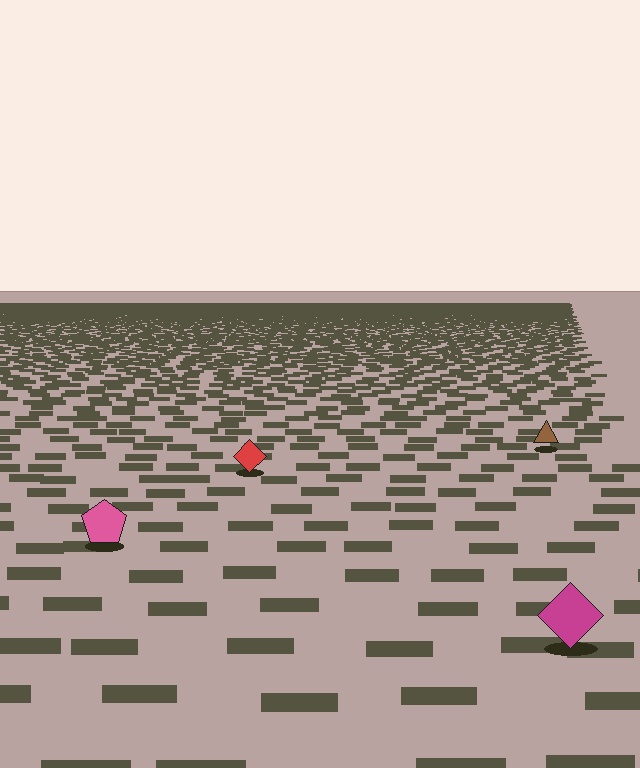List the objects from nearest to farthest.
From nearest to farthest: the magenta diamond, the pink pentagon, the red diamond, the brown triangle.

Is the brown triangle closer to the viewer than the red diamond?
No. The red diamond is closer — you can tell from the texture gradient: the ground texture is coarser near it.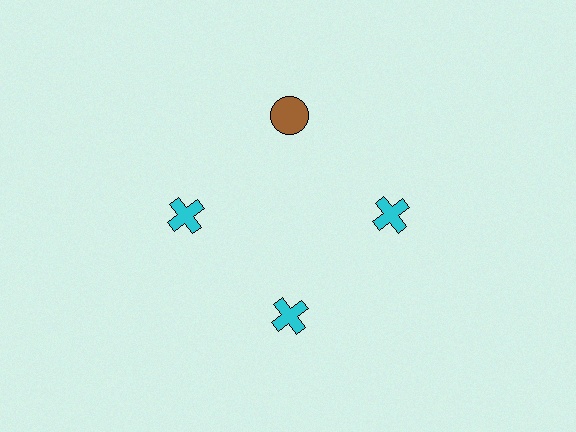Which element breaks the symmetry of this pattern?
The brown circle at roughly the 12 o'clock position breaks the symmetry. All other shapes are cyan crosses.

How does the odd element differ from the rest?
It differs in both color (brown instead of cyan) and shape (circle instead of cross).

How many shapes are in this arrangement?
There are 4 shapes arranged in a ring pattern.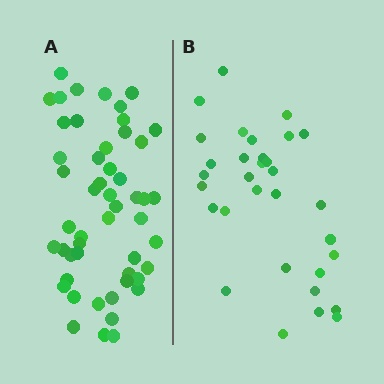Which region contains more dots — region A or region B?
Region A (the left region) has more dots.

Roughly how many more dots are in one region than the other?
Region A has approximately 20 more dots than region B.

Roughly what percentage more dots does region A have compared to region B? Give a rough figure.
About 60% more.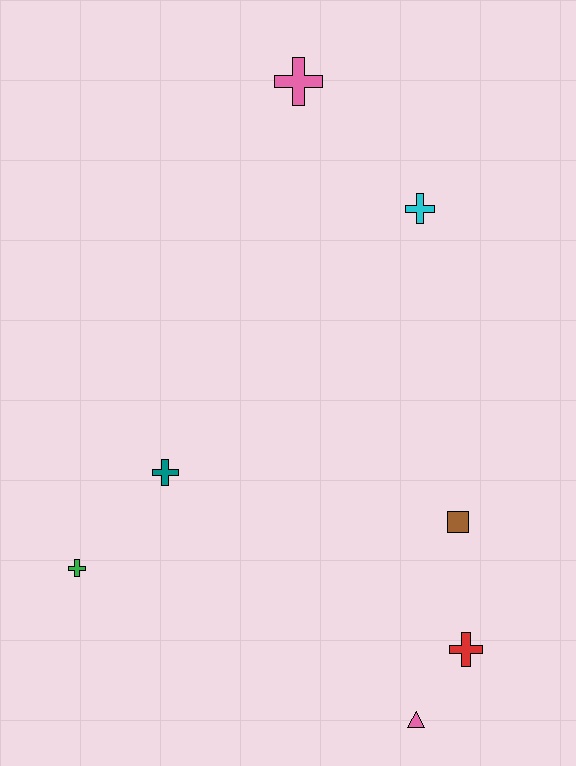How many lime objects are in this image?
There are no lime objects.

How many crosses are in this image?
There are 5 crosses.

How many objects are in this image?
There are 7 objects.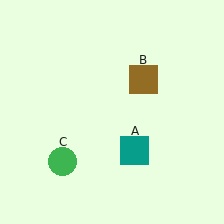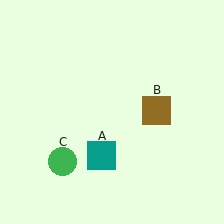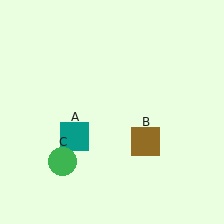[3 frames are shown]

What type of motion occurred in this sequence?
The teal square (object A), brown square (object B) rotated clockwise around the center of the scene.